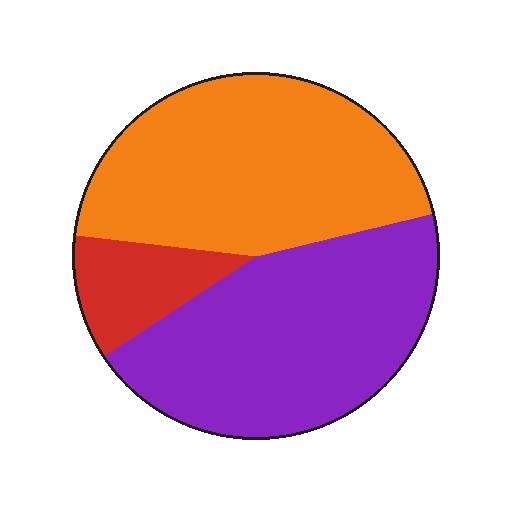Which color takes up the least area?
Red, at roughly 10%.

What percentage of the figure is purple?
Purple covers roughly 45% of the figure.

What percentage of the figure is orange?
Orange takes up between a quarter and a half of the figure.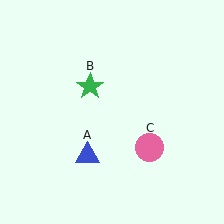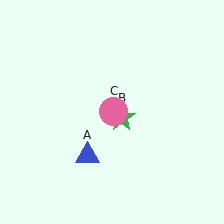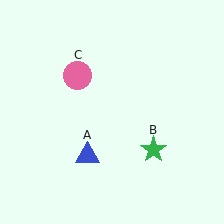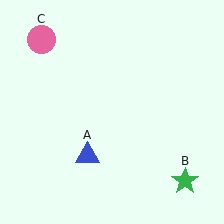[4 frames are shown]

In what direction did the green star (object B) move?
The green star (object B) moved down and to the right.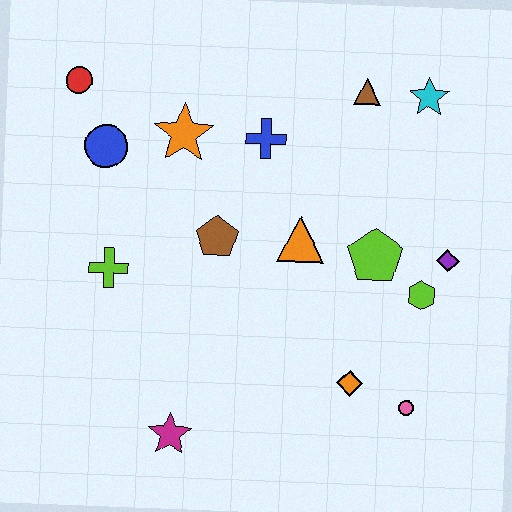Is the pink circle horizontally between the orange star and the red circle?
No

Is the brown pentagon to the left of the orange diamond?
Yes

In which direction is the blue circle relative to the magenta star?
The blue circle is above the magenta star.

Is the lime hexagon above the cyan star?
No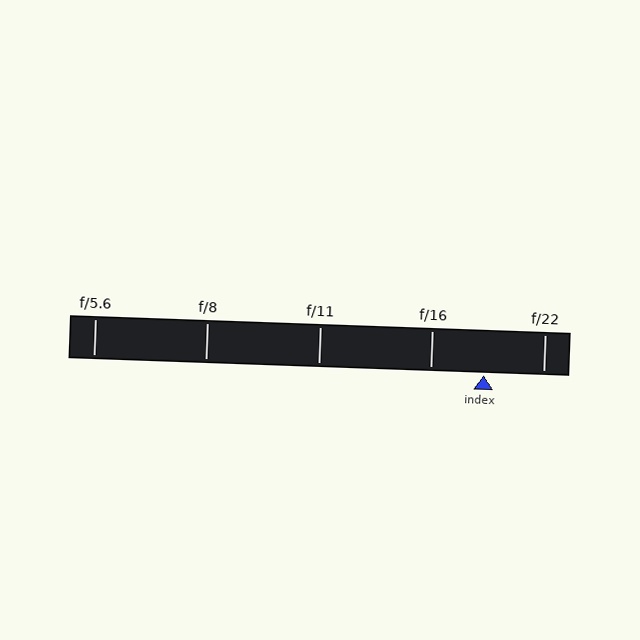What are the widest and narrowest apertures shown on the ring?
The widest aperture shown is f/5.6 and the narrowest is f/22.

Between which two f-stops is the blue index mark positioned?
The index mark is between f/16 and f/22.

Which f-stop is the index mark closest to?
The index mark is closest to f/16.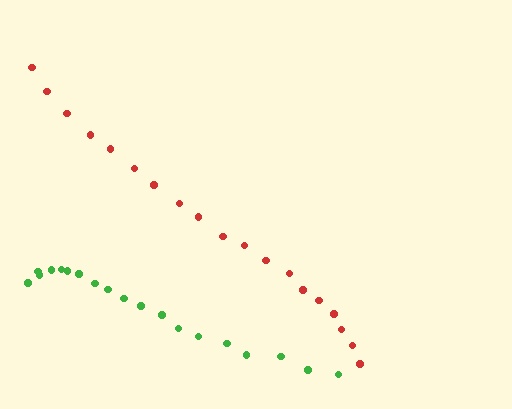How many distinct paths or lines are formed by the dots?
There are 2 distinct paths.